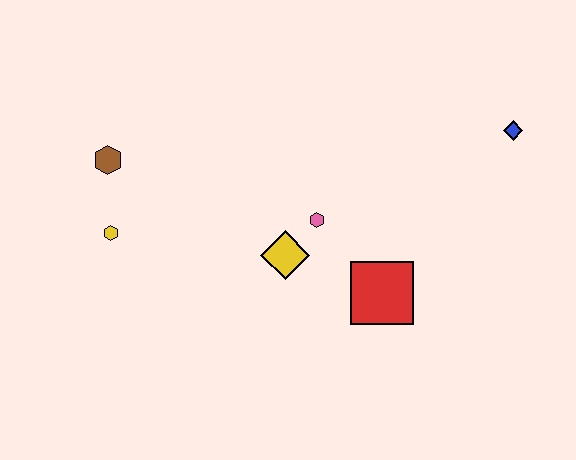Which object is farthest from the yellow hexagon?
The blue diamond is farthest from the yellow hexagon.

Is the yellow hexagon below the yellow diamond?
No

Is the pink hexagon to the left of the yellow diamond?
No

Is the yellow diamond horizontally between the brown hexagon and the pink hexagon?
Yes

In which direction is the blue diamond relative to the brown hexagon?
The blue diamond is to the right of the brown hexagon.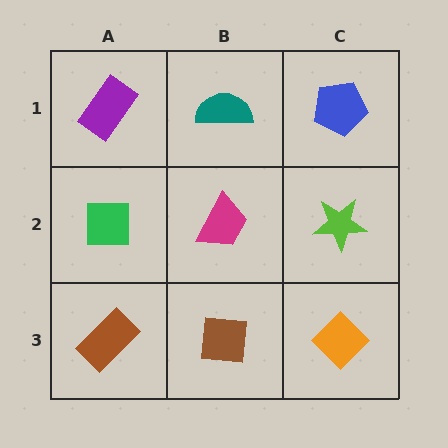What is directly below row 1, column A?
A green square.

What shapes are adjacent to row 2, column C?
A blue pentagon (row 1, column C), an orange diamond (row 3, column C), a magenta trapezoid (row 2, column B).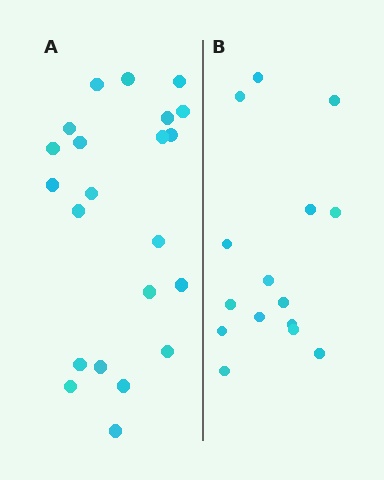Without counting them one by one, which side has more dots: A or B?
Region A (the left region) has more dots.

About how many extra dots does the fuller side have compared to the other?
Region A has roughly 8 or so more dots than region B.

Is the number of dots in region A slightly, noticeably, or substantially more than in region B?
Region A has substantially more. The ratio is roughly 1.5 to 1.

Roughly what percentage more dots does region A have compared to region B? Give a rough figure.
About 45% more.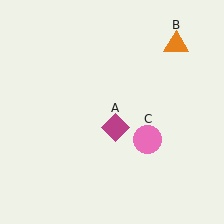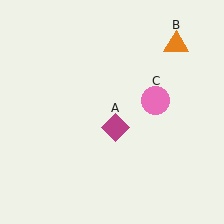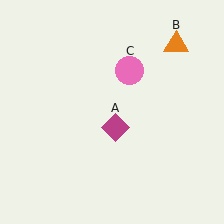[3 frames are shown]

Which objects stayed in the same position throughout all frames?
Magenta diamond (object A) and orange triangle (object B) remained stationary.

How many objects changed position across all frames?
1 object changed position: pink circle (object C).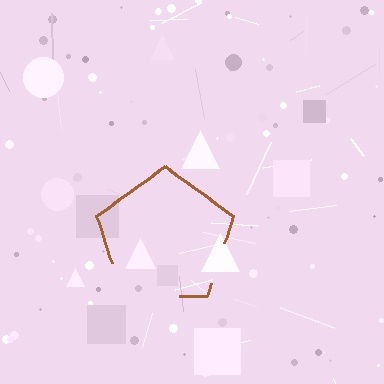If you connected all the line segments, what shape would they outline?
They would outline a pentagon.